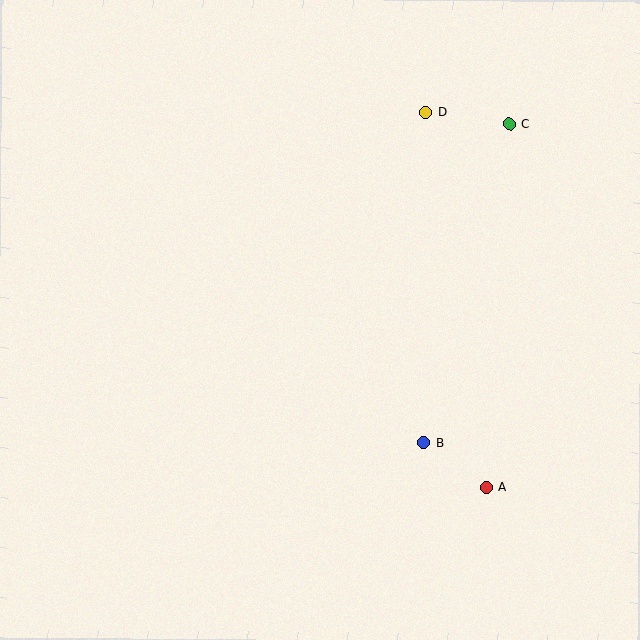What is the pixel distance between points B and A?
The distance between B and A is 77 pixels.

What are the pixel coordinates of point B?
Point B is at (424, 442).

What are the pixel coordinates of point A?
Point A is at (486, 488).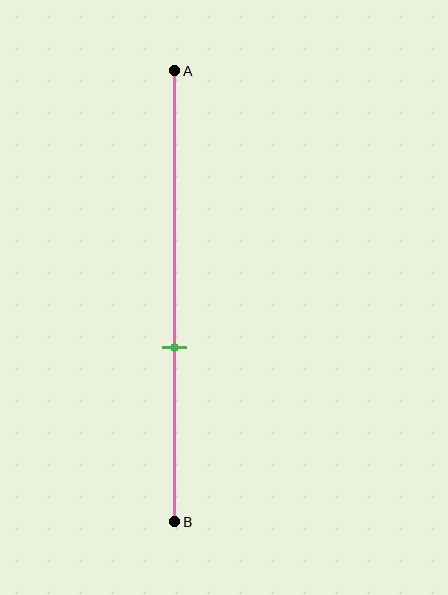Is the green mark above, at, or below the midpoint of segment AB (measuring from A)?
The green mark is below the midpoint of segment AB.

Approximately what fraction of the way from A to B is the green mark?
The green mark is approximately 60% of the way from A to B.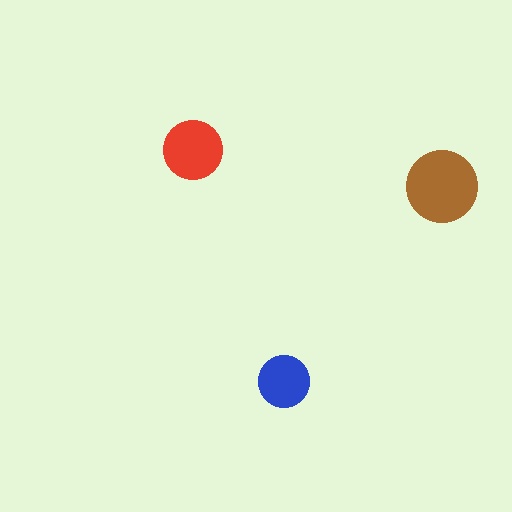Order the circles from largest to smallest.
the brown one, the red one, the blue one.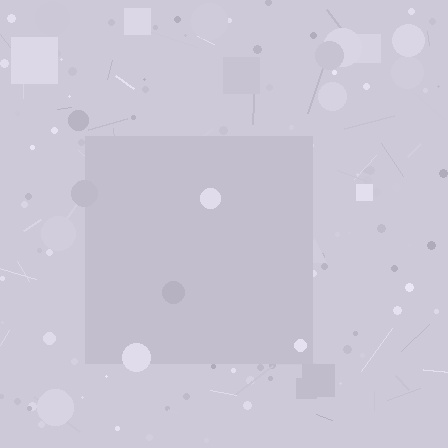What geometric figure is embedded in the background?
A square is embedded in the background.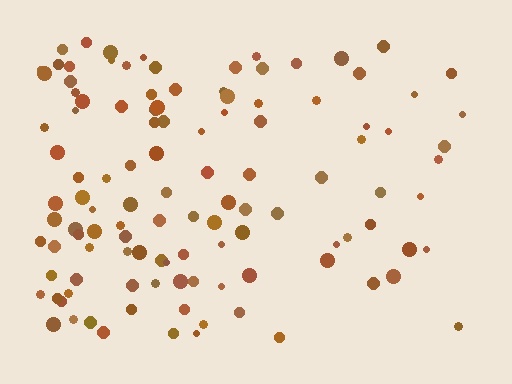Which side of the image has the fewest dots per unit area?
The right.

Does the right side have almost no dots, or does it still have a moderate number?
Still a moderate number, just noticeably fewer than the left.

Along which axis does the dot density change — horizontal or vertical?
Horizontal.